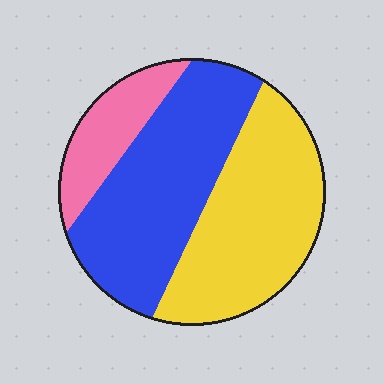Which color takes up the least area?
Pink, at roughly 15%.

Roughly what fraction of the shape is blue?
Blue takes up about two fifths (2/5) of the shape.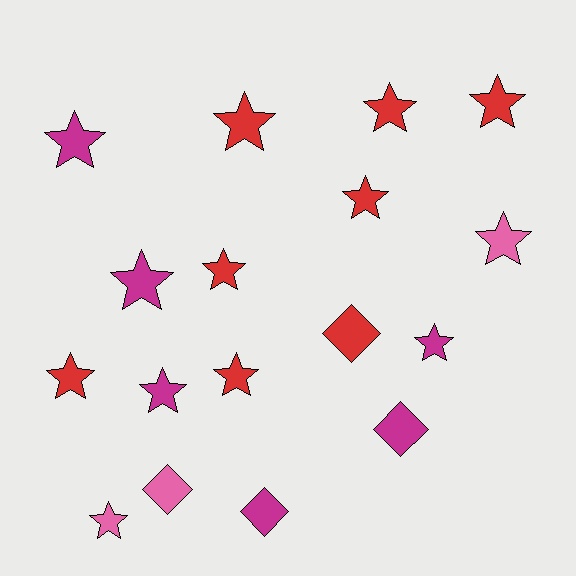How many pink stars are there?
There are 2 pink stars.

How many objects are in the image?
There are 17 objects.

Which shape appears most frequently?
Star, with 13 objects.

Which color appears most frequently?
Red, with 8 objects.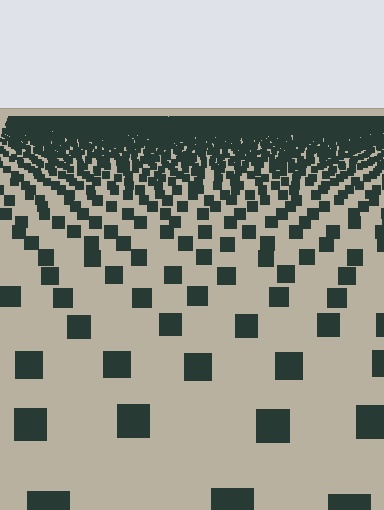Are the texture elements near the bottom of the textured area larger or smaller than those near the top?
Larger. Near the bottom, elements are closer to the viewer and appear at a bigger on-screen size.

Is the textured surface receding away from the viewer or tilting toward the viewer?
The surface is receding away from the viewer. Texture elements get smaller and denser toward the top.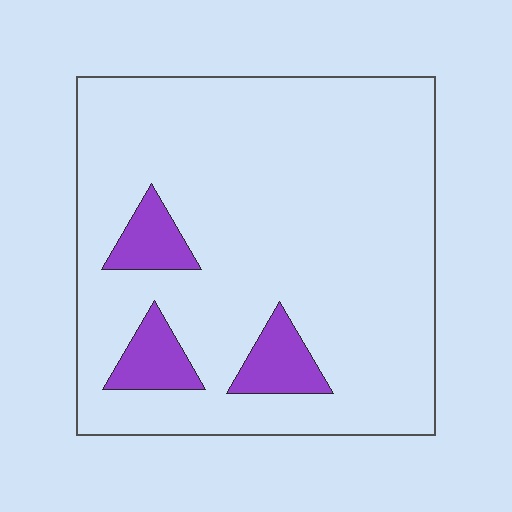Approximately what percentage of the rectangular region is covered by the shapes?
Approximately 10%.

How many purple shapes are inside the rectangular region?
3.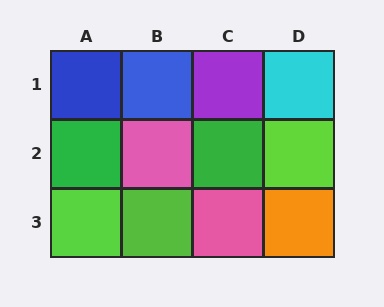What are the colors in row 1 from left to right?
Blue, blue, purple, cyan.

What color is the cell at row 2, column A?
Green.